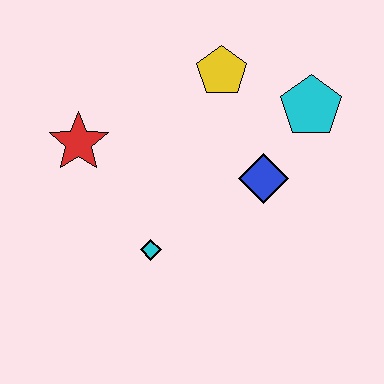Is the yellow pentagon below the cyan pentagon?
No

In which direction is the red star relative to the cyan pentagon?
The red star is to the left of the cyan pentagon.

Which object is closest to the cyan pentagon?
The blue diamond is closest to the cyan pentagon.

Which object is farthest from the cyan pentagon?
The red star is farthest from the cyan pentagon.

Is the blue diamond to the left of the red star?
No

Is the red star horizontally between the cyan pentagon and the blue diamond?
No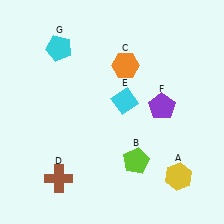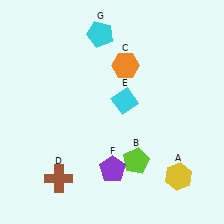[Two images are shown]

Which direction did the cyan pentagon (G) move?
The cyan pentagon (G) moved right.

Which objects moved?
The objects that moved are: the purple pentagon (F), the cyan pentagon (G).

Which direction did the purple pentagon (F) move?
The purple pentagon (F) moved down.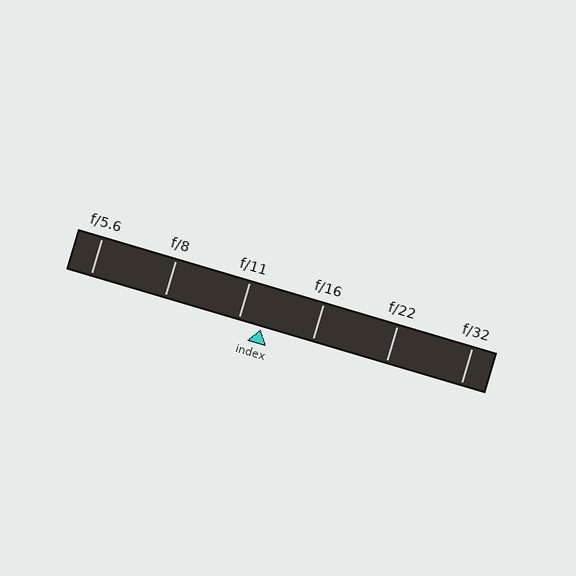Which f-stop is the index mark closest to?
The index mark is closest to f/11.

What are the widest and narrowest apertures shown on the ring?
The widest aperture shown is f/5.6 and the narrowest is f/32.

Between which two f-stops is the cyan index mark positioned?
The index mark is between f/11 and f/16.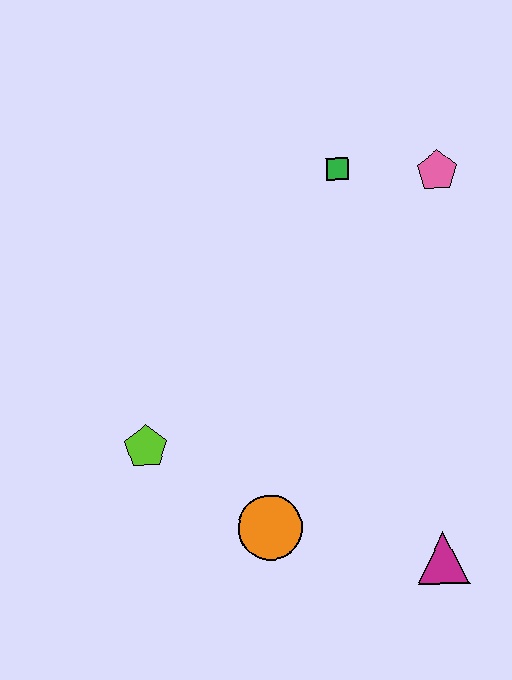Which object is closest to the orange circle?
The lime pentagon is closest to the orange circle.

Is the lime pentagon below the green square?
Yes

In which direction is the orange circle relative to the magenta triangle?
The orange circle is to the left of the magenta triangle.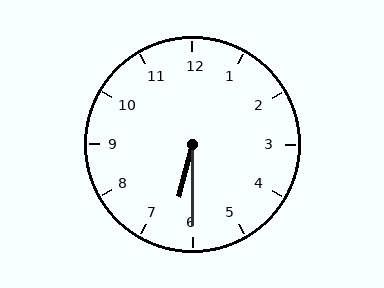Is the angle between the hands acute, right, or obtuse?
It is acute.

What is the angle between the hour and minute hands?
Approximately 15 degrees.